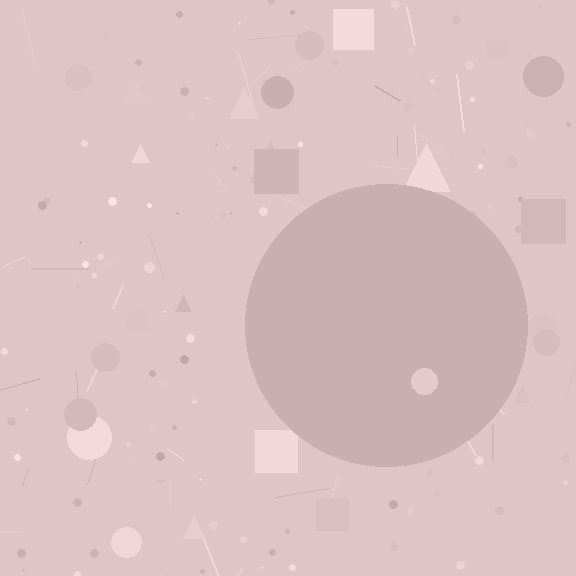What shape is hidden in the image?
A circle is hidden in the image.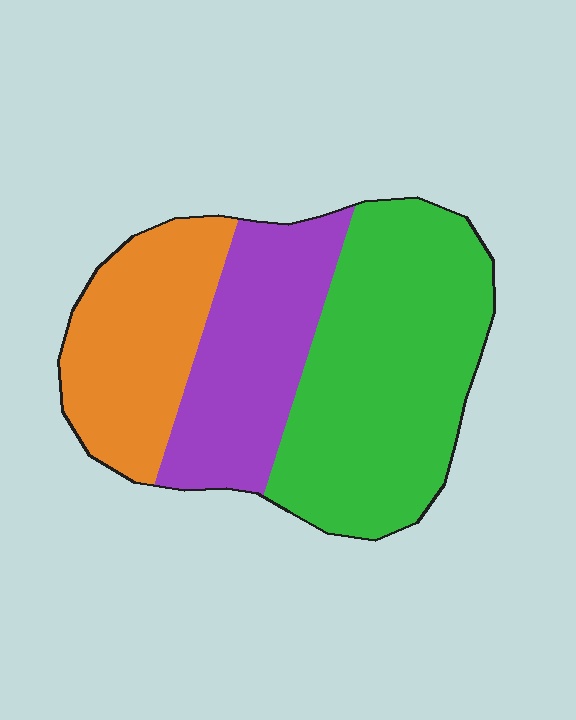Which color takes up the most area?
Green, at roughly 45%.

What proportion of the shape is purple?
Purple takes up about one quarter (1/4) of the shape.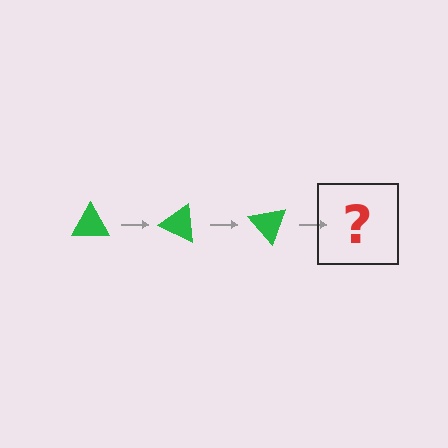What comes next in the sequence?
The next element should be a green triangle rotated 75 degrees.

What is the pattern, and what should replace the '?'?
The pattern is that the triangle rotates 25 degrees each step. The '?' should be a green triangle rotated 75 degrees.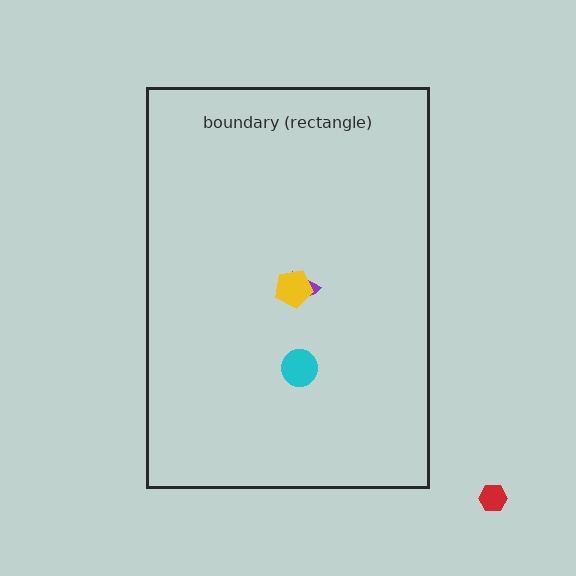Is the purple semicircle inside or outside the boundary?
Inside.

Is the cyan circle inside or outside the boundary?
Inside.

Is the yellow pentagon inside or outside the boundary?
Inside.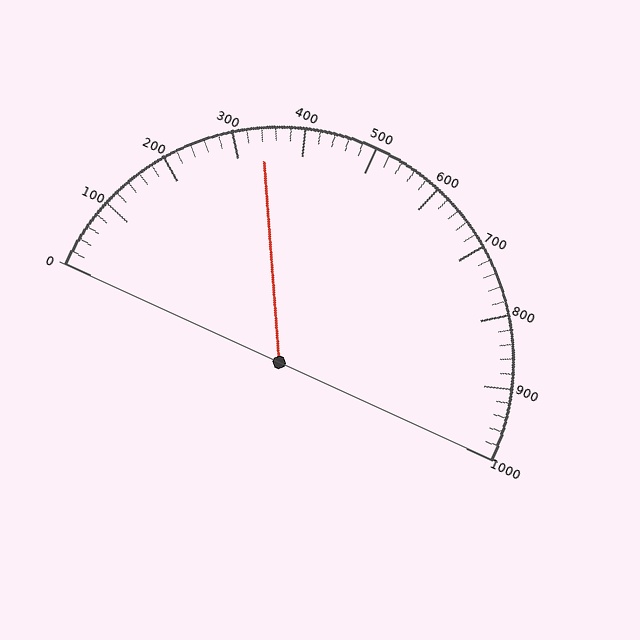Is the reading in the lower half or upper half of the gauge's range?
The reading is in the lower half of the range (0 to 1000).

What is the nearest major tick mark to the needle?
The nearest major tick mark is 300.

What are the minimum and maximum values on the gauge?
The gauge ranges from 0 to 1000.